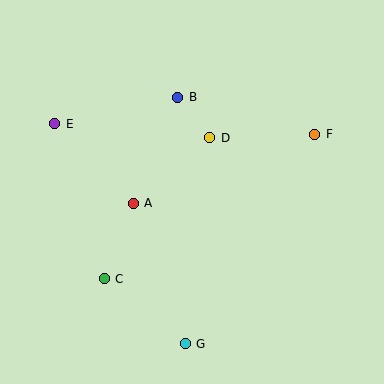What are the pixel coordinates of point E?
Point E is at (55, 124).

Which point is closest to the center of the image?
Point D at (210, 138) is closest to the center.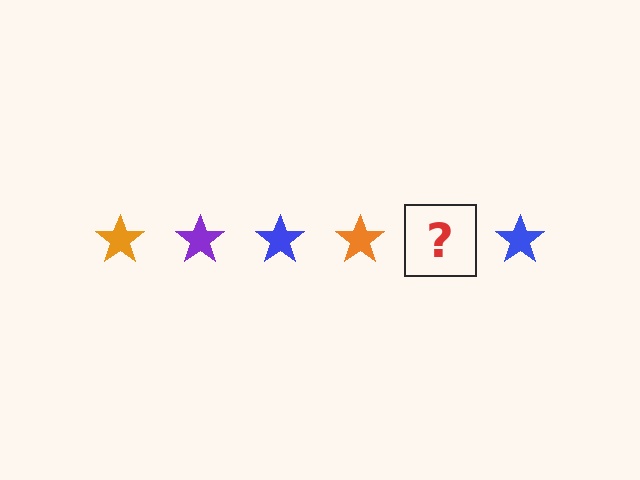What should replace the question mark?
The question mark should be replaced with a purple star.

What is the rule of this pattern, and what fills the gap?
The rule is that the pattern cycles through orange, purple, blue stars. The gap should be filled with a purple star.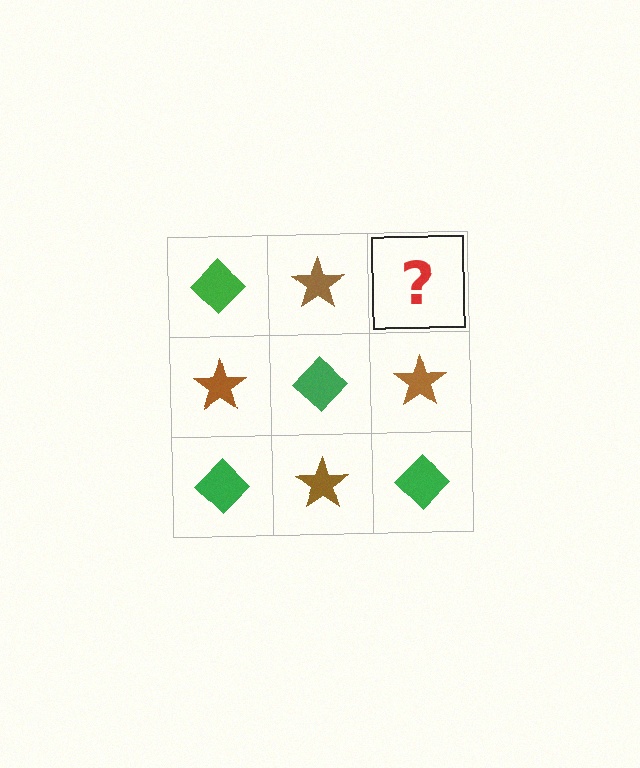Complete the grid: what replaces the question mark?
The question mark should be replaced with a green diamond.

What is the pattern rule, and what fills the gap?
The rule is that it alternates green diamond and brown star in a checkerboard pattern. The gap should be filled with a green diamond.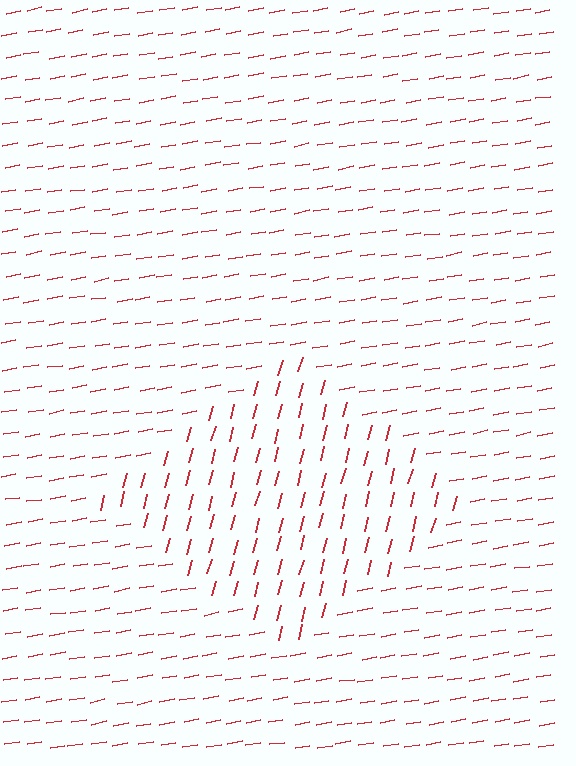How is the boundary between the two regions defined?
The boundary is defined purely by a change in line orientation (approximately 65 degrees difference). All lines are the same color and thickness.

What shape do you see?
I see a diamond.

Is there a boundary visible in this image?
Yes, there is a texture boundary formed by a change in line orientation.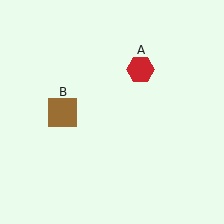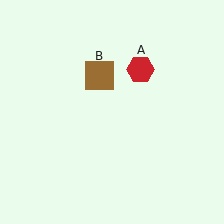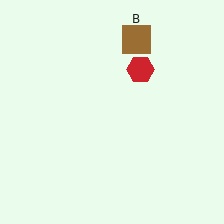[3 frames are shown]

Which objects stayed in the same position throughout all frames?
Red hexagon (object A) remained stationary.